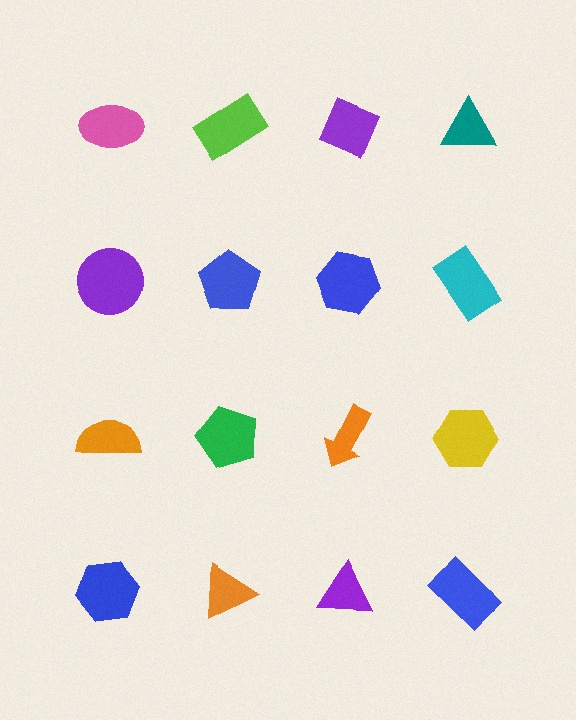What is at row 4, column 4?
A blue rectangle.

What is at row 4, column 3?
A purple triangle.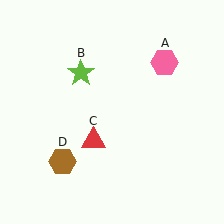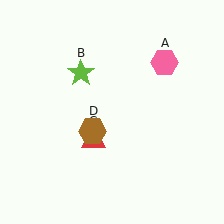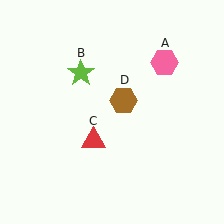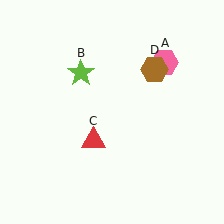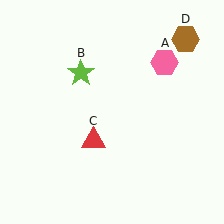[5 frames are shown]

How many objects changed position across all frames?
1 object changed position: brown hexagon (object D).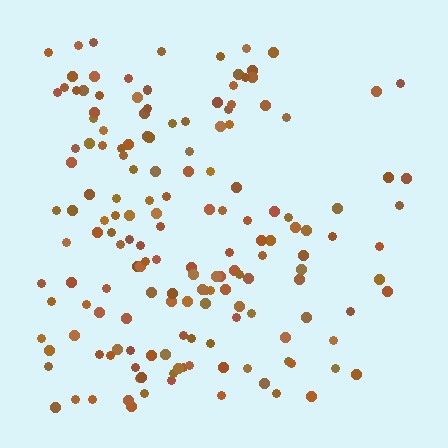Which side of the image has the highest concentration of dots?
The left.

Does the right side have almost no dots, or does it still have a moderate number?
Still a moderate number, just noticeably fewer than the left.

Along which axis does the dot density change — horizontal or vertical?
Horizontal.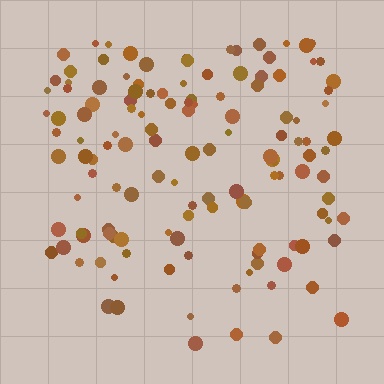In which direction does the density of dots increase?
From bottom to top, with the top side densest.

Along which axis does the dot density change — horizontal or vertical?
Vertical.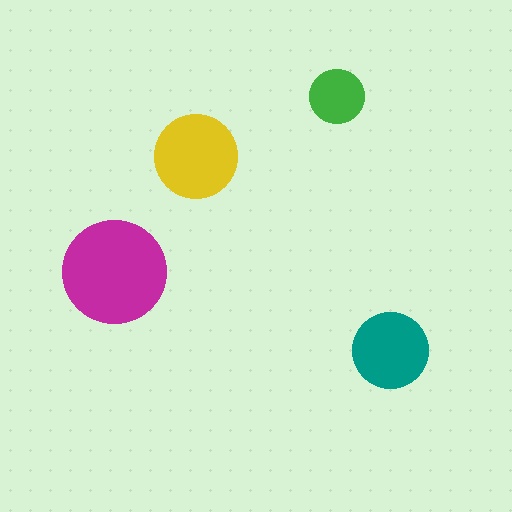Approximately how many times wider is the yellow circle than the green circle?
About 1.5 times wider.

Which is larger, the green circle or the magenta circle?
The magenta one.